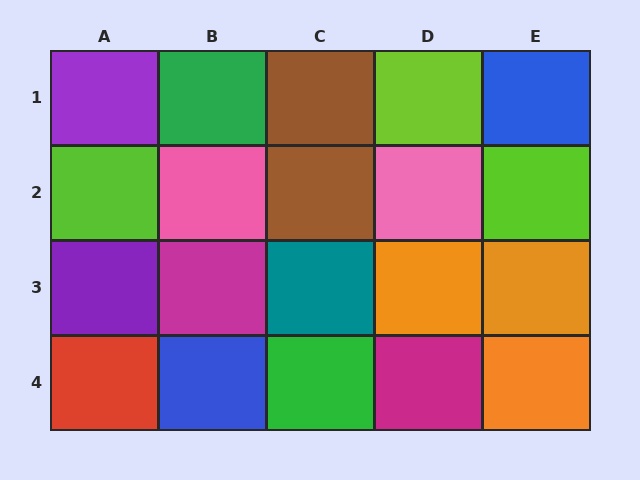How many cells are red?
1 cell is red.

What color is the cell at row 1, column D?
Lime.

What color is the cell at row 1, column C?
Brown.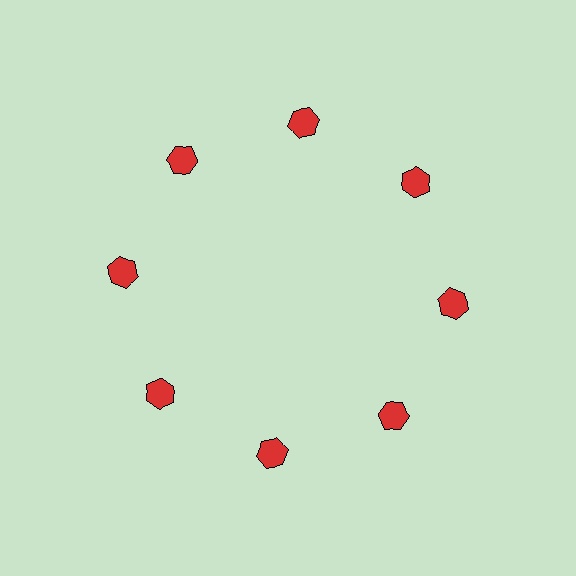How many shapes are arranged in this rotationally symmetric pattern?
There are 8 shapes, arranged in 8 groups of 1.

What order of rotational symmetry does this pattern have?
This pattern has 8-fold rotational symmetry.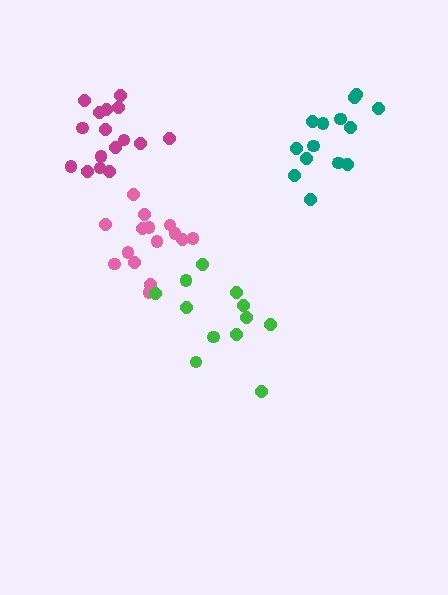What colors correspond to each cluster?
The clusters are colored: teal, pink, green, magenta.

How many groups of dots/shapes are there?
There are 4 groups.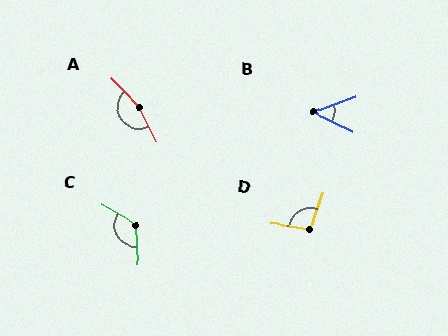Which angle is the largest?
A, at approximately 162 degrees.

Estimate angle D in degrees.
Approximately 102 degrees.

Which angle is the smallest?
B, at approximately 47 degrees.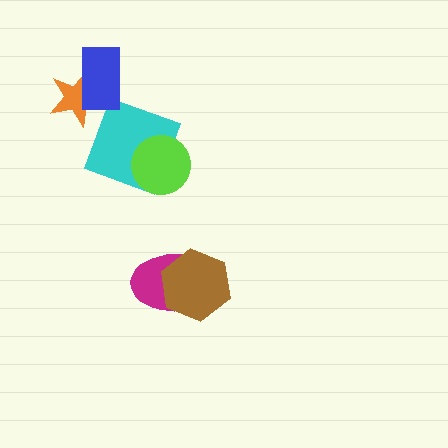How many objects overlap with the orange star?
1 object overlaps with the orange star.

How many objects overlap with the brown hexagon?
1 object overlaps with the brown hexagon.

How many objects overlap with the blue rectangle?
1 object overlaps with the blue rectangle.